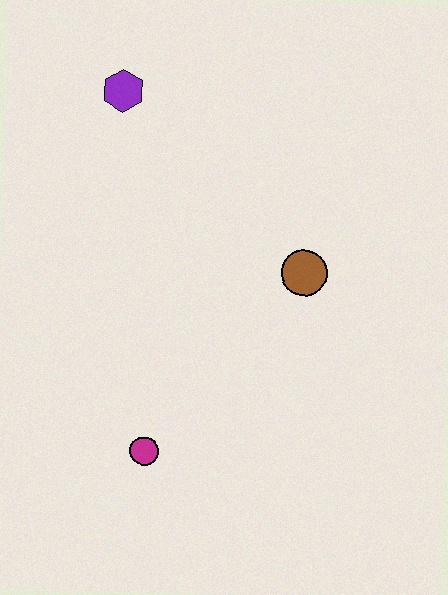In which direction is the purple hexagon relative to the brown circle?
The purple hexagon is to the left of the brown circle.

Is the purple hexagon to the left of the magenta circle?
Yes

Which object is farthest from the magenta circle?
The purple hexagon is farthest from the magenta circle.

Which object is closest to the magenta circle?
The brown circle is closest to the magenta circle.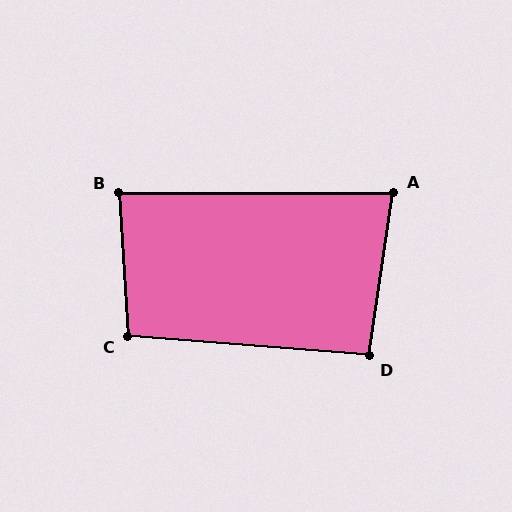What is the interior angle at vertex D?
Approximately 94 degrees (approximately right).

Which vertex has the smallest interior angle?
A, at approximately 82 degrees.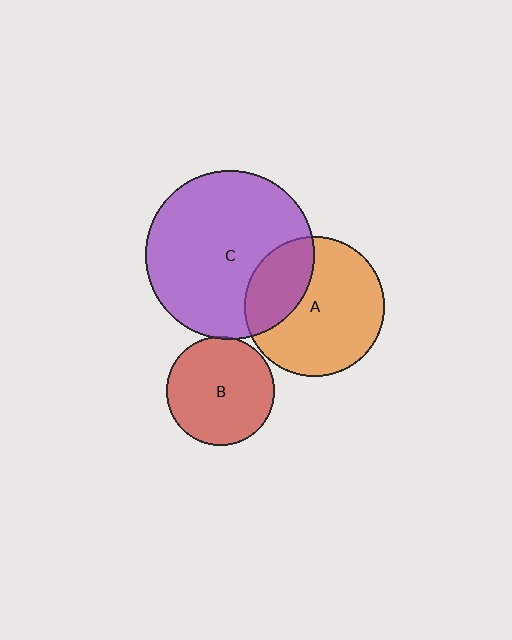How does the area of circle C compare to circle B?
Approximately 2.4 times.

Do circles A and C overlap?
Yes.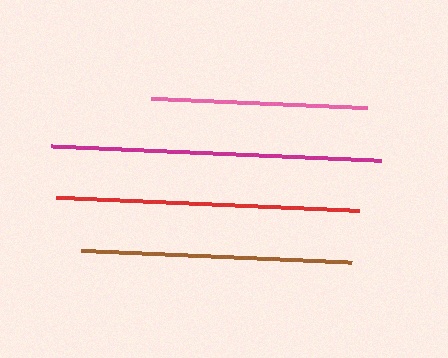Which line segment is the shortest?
The pink line is the shortest at approximately 216 pixels.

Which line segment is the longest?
The magenta line is the longest at approximately 329 pixels.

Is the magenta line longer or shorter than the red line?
The magenta line is longer than the red line.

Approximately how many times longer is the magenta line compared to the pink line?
The magenta line is approximately 1.5 times the length of the pink line.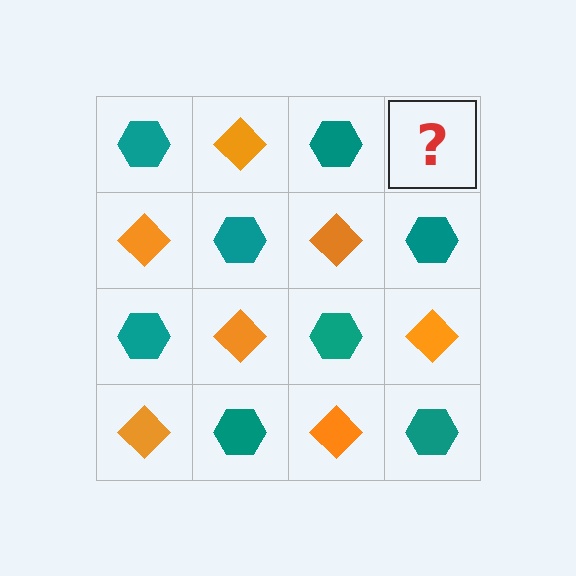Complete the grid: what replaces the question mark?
The question mark should be replaced with an orange diamond.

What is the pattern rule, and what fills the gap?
The rule is that it alternates teal hexagon and orange diamond in a checkerboard pattern. The gap should be filled with an orange diamond.